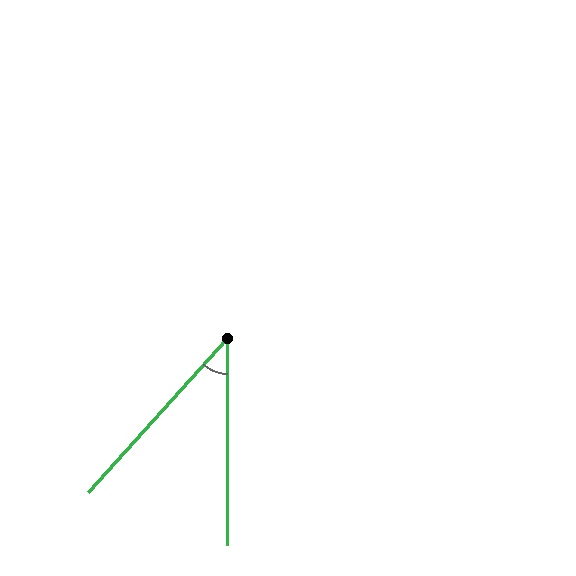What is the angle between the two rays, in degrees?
Approximately 42 degrees.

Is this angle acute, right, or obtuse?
It is acute.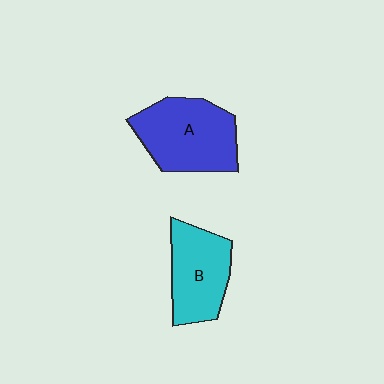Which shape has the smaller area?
Shape B (cyan).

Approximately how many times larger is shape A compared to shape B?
Approximately 1.2 times.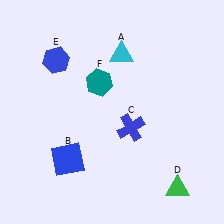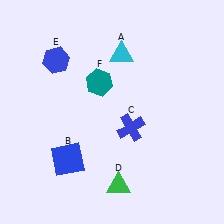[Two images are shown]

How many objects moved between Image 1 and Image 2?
1 object moved between the two images.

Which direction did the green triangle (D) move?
The green triangle (D) moved left.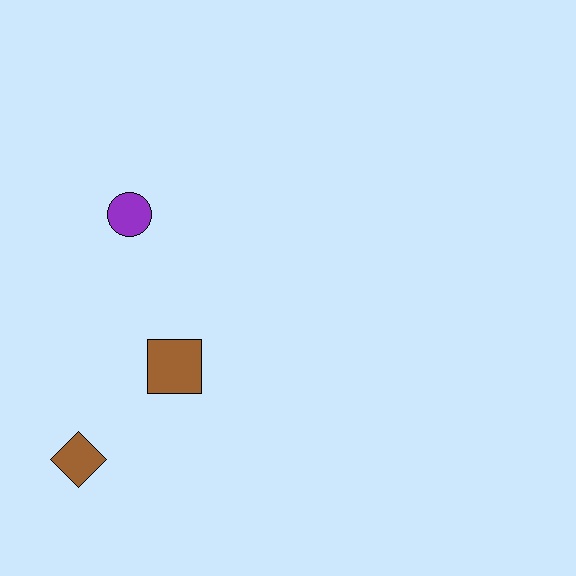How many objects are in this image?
There are 3 objects.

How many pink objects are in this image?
There are no pink objects.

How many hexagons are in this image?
There are no hexagons.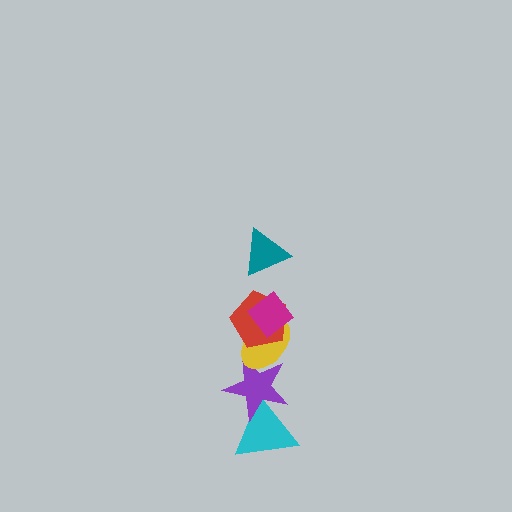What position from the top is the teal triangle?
The teal triangle is 1st from the top.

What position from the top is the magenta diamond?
The magenta diamond is 2nd from the top.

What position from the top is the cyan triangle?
The cyan triangle is 6th from the top.